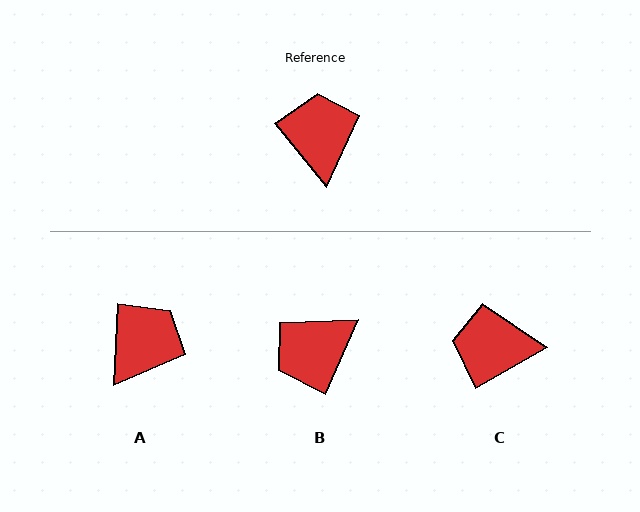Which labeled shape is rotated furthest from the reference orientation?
B, about 117 degrees away.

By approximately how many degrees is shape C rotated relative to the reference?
Approximately 80 degrees counter-clockwise.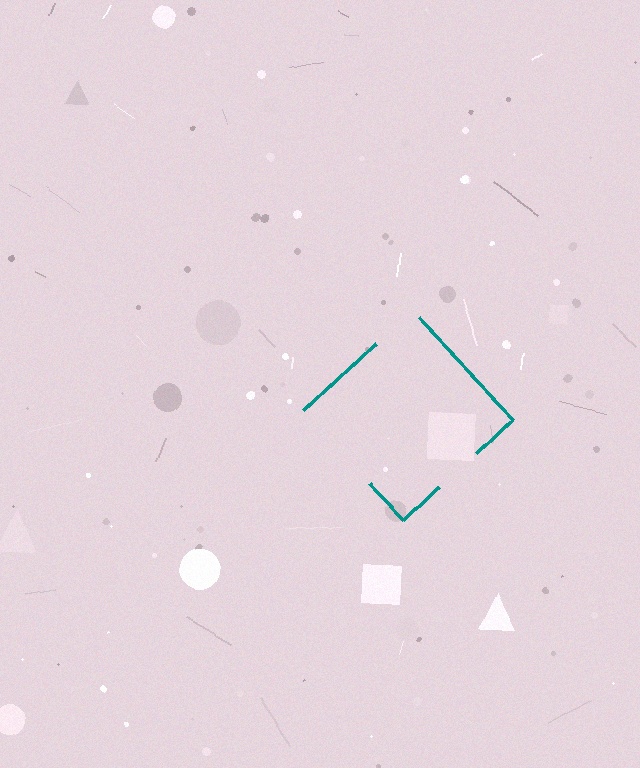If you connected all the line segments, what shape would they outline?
They would outline a diamond.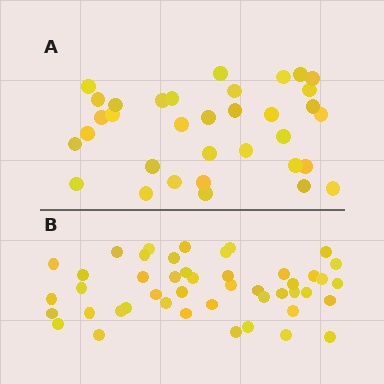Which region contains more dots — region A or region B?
Region B (the bottom region) has more dots.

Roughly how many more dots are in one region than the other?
Region B has roughly 12 or so more dots than region A.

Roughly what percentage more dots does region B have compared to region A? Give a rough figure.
About 35% more.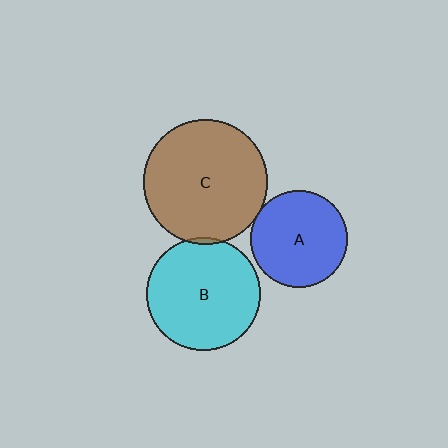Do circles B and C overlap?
Yes.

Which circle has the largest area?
Circle C (brown).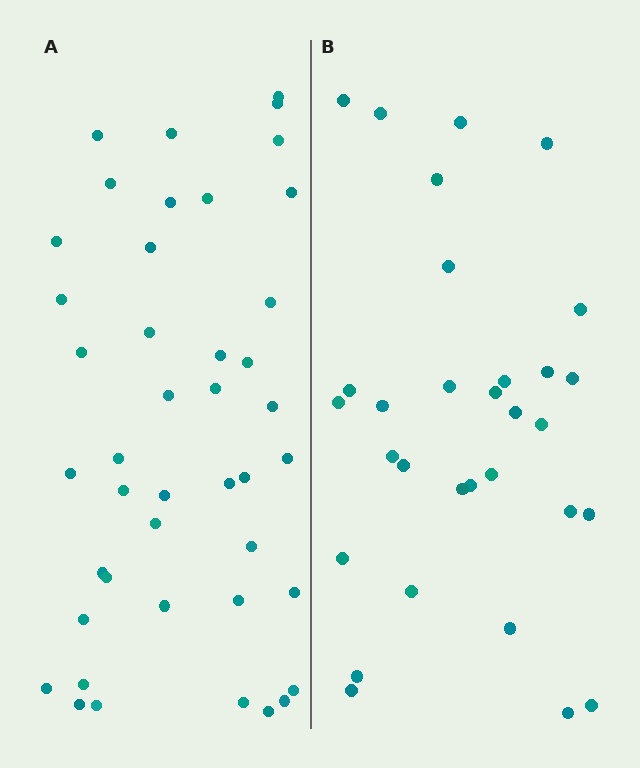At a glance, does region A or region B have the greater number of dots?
Region A (the left region) has more dots.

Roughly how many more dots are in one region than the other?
Region A has roughly 12 or so more dots than region B.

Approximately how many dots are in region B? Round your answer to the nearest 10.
About 30 dots. (The exact count is 31, which rounds to 30.)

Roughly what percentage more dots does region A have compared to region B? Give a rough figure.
About 40% more.